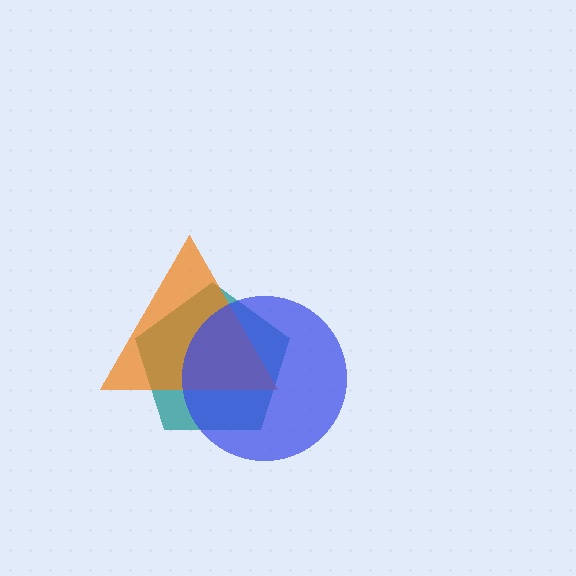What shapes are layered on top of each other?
The layered shapes are: a teal pentagon, an orange triangle, a blue circle.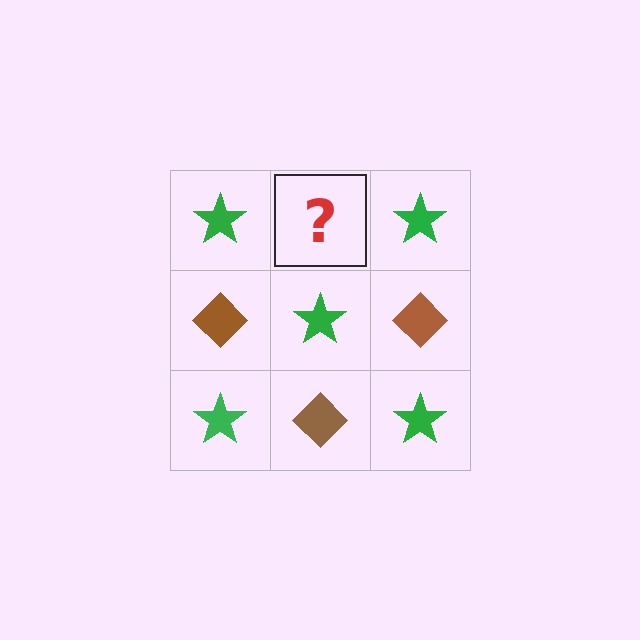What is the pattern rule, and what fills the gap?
The rule is that it alternates green star and brown diamond in a checkerboard pattern. The gap should be filled with a brown diamond.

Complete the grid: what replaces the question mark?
The question mark should be replaced with a brown diamond.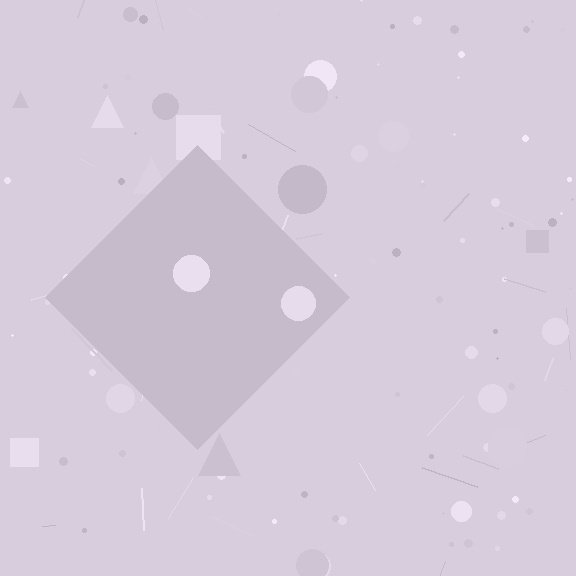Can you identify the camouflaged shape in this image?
The camouflaged shape is a diamond.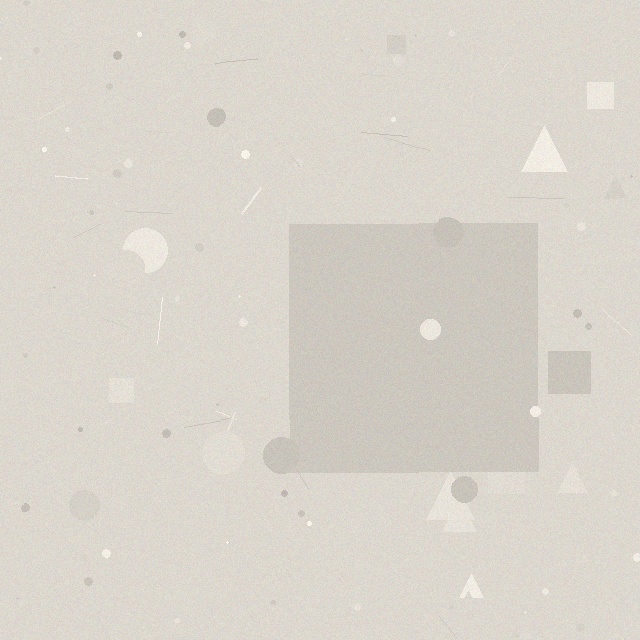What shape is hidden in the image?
A square is hidden in the image.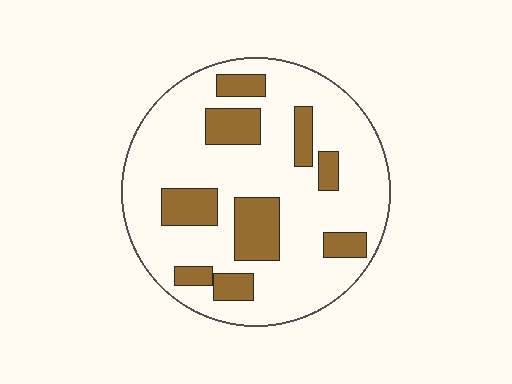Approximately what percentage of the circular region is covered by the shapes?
Approximately 25%.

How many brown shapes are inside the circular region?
9.